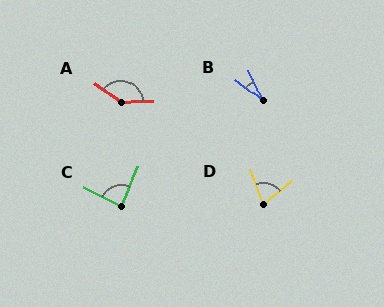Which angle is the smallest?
B, at approximately 27 degrees.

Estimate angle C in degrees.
Approximately 86 degrees.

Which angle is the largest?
A, at approximately 143 degrees.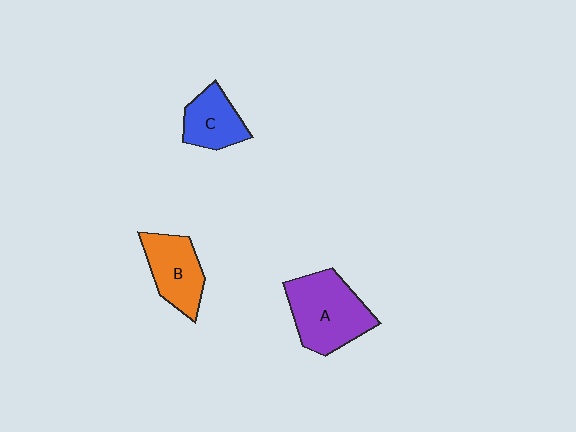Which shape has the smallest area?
Shape C (blue).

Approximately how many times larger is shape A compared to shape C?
Approximately 1.7 times.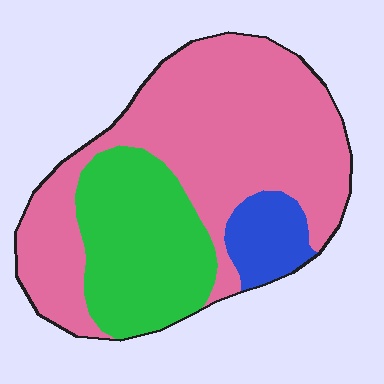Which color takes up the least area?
Blue, at roughly 10%.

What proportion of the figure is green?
Green covers 29% of the figure.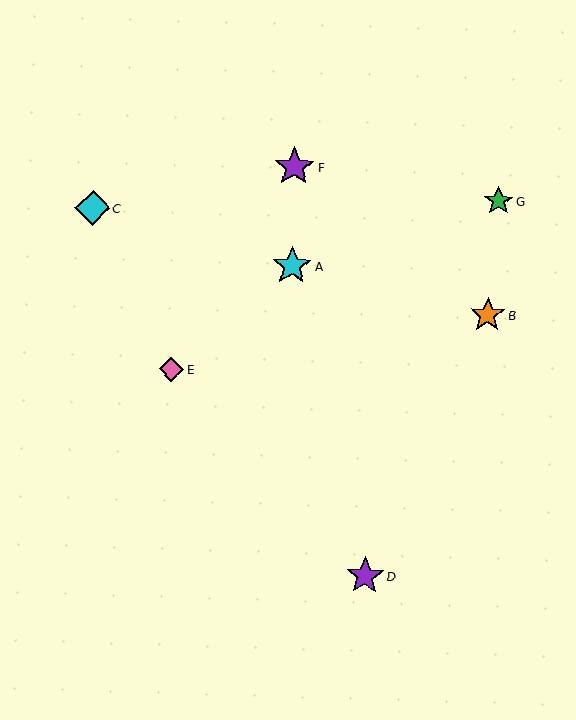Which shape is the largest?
The purple star (labeled F) is the largest.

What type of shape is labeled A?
Shape A is a cyan star.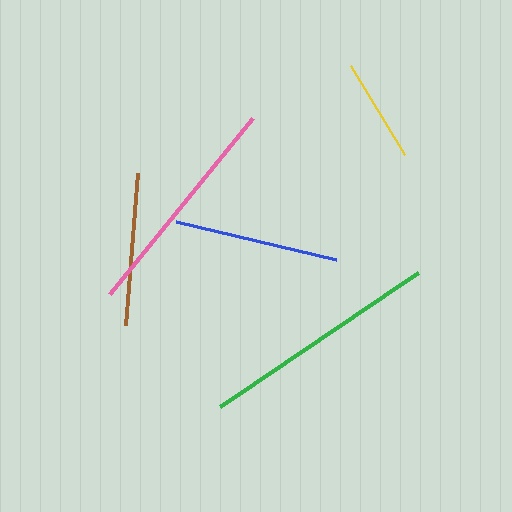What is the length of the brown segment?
The brown segment is approximately 152 pixels long.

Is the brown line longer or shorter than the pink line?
The pink line is longer than the brown line.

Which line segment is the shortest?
The yellow line is the shortest at approximately 104 pixels.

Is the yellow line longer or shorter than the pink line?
The pink line is longer than the yellow line.